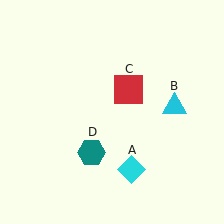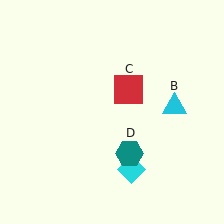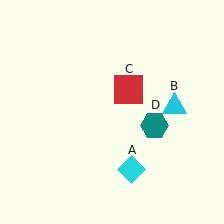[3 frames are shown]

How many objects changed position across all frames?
1 object changed position: teal hexagon (object D).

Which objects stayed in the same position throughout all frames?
Cyan diamond (object A) and cyan triangle (object B) and red square (object C) remained stationary.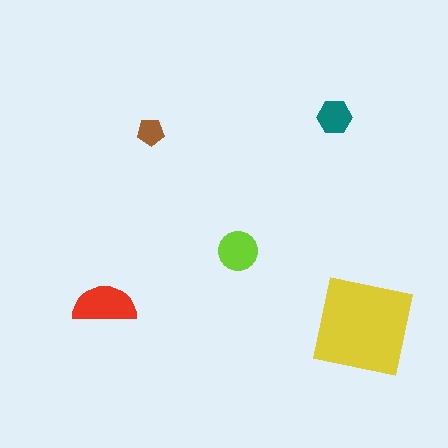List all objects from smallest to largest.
The brown pentagon, the teal hexagon, the lime circle, the red semicircle, the yellow square.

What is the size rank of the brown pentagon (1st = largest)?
5th.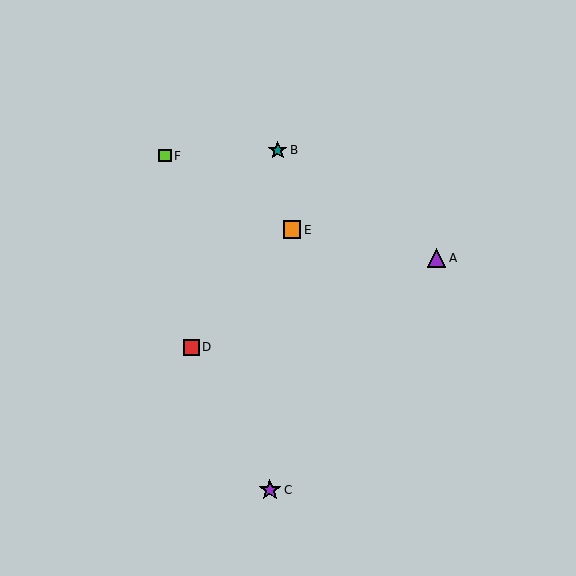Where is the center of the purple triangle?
The center of the purple triangle is at (436, 258).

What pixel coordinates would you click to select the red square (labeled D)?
Click at (191, 347) to select the red square D.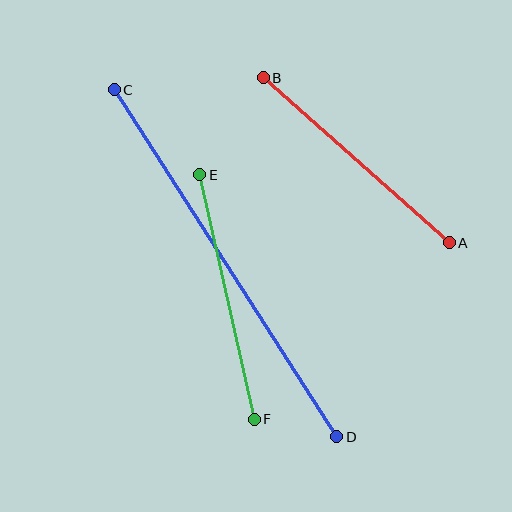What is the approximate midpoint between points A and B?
The midpoint is at approximately (356, 160) pixels.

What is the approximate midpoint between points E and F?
The midpoint is at approximately (227, 297) pixels.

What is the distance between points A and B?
The distance is approximately 248 pixels.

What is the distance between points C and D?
The distance is approximately 412 pixels.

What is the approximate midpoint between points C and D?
The midpoint is at approximately (225, 263) pixels.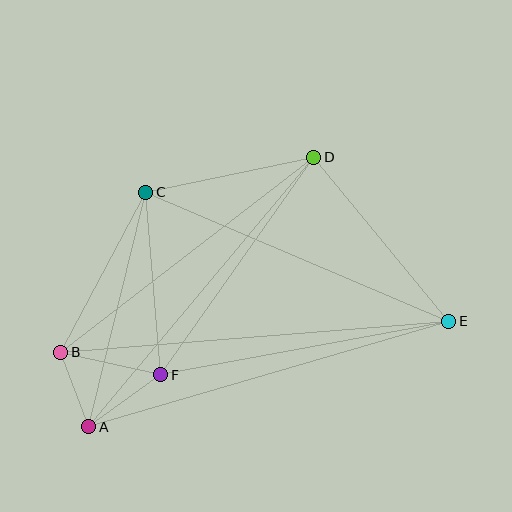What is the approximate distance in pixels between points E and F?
The distance between E and F is approximately 293 pixels.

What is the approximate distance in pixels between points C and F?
The distance between C and F is approximately 183 pixels.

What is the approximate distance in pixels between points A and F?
The distance between A and F is approximately 89 pixels.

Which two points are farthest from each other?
Points B and E are farthest from each other.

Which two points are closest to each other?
Points A and B are closest to each other.